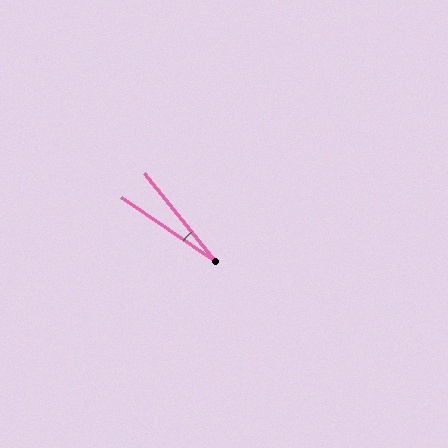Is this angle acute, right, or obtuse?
It is acute.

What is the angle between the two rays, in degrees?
Approximately 17 degrees.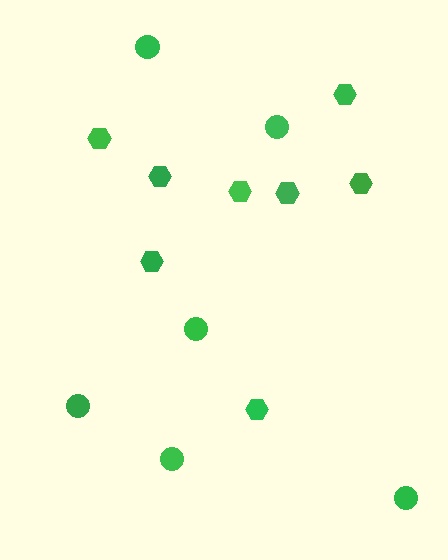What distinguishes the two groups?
There are 2 groups: one group of hexagons (8) and one group of circles (6).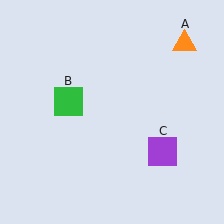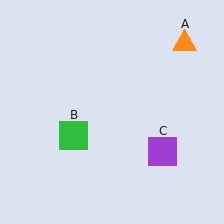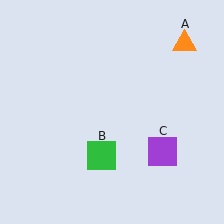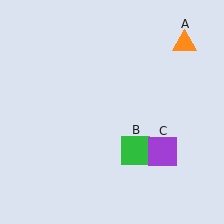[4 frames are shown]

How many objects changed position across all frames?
1 object changed position: green square (object B).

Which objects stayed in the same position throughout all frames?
Orange triangle (object A) and purple square (object C) remained stationary.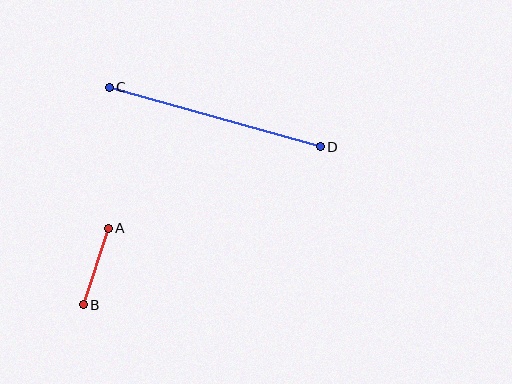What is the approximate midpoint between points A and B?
The midpoint is at approximately (96, 267) pixels.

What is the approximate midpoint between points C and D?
The midpoint is at approximately (215, 117) pixels.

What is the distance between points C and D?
The distance is approximately 219 pixels.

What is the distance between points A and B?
The distance is approximately 80 pixels.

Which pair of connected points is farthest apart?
Points C and D are farthest apart.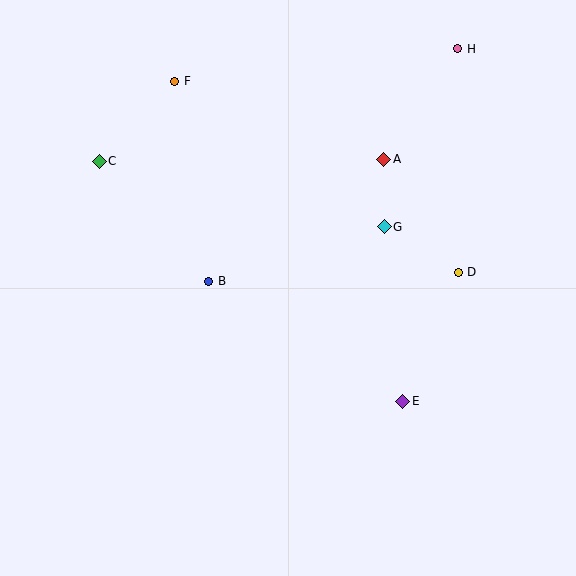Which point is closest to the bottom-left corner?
Point B is closest to the bottom-left corner.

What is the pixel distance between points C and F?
The distance between C and F is 110 pixels.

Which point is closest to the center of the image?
Point B at (209, 281) is closest to the center.